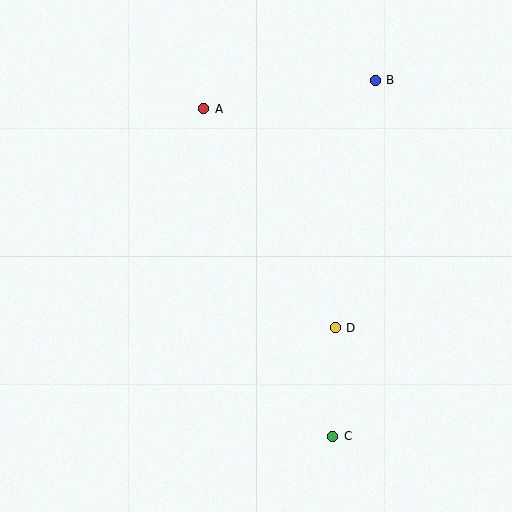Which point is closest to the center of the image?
Point D at (335, 328) is closest to the center.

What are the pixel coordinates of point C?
Point C is at (333, 436).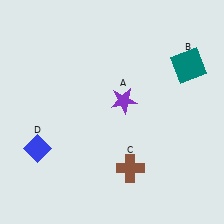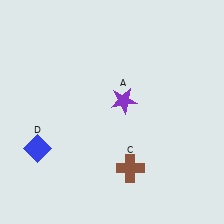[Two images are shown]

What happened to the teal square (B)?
The teal square (B) was removed in Image 2. It was in the top-right area of Image 1.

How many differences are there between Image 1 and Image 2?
There is 1 difference between the two images.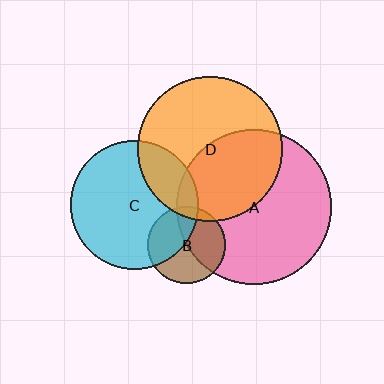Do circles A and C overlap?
Yes.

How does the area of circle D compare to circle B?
Approximately 3.5 times.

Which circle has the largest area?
Circle A (pink).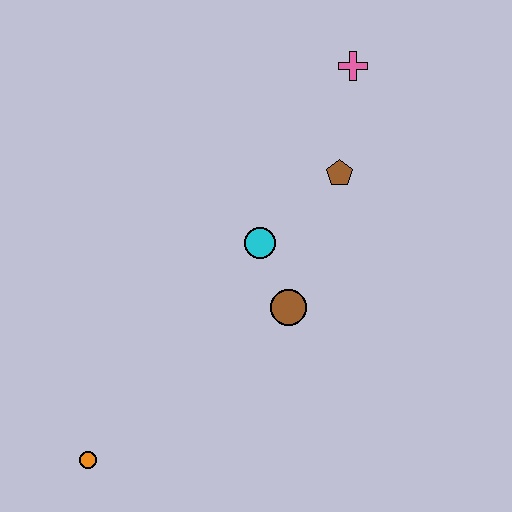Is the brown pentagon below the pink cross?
Yes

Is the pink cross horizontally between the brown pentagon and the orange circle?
No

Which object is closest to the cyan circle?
The brown circle is closest to the cyan circle.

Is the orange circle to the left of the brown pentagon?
Yes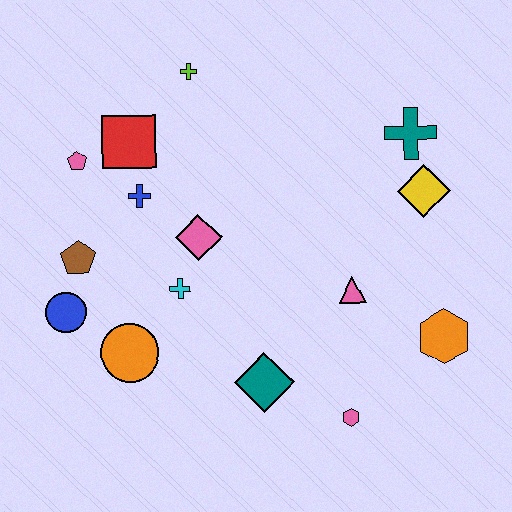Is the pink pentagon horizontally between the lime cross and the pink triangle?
No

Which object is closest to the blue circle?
The brown pentagon is closest to the blue circle.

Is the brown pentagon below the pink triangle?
No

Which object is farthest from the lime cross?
The pink hexagon is farthest from the lime cross.